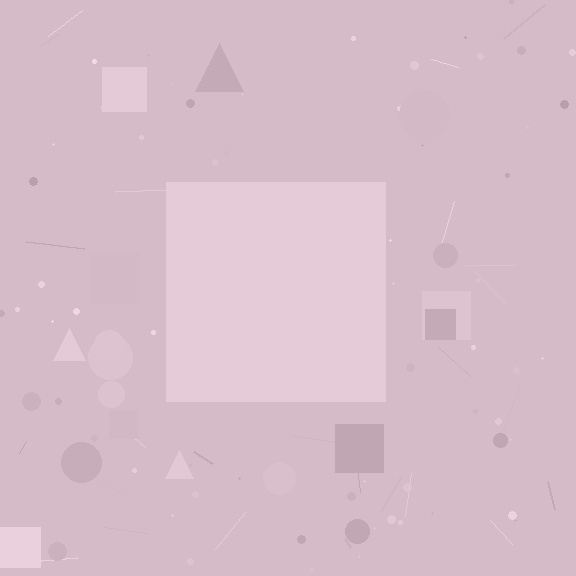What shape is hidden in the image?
A square is hidden in the image.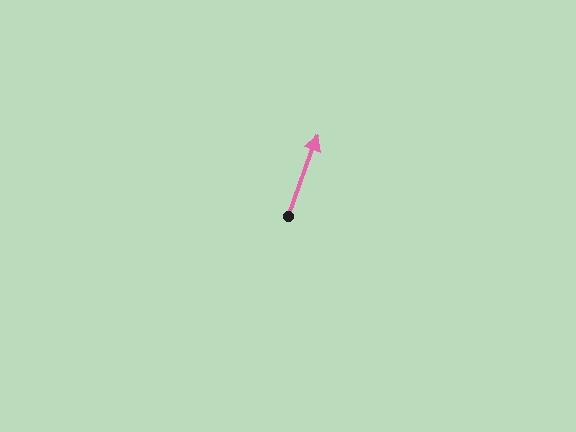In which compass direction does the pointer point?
North.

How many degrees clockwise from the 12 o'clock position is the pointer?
Approximately 20 degrees.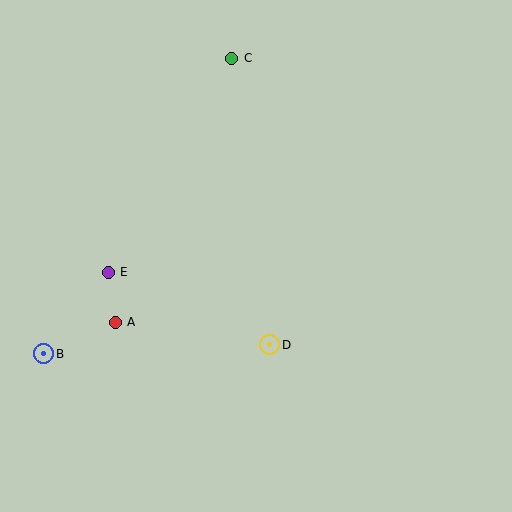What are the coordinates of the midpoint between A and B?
The midpoint between A and B is at (79, 338).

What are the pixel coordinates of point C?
Point C is at (232, 58).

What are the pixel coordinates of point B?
Point B is at (44, 354).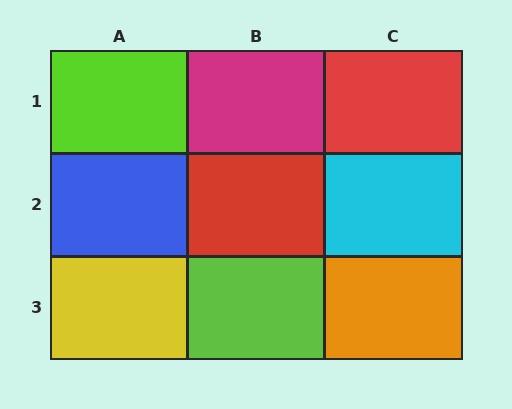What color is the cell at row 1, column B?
Magenta.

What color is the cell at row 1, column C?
Red.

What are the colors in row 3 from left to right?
Yellow, lime, orange.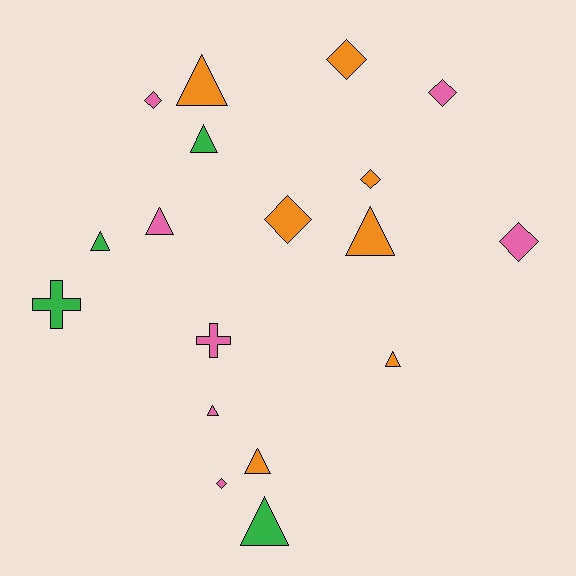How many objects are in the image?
There are 18 objects.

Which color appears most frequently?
Pink, with 7 objects.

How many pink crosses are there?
There is 1 pink cross.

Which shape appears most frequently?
Triangle, with 9 objects.